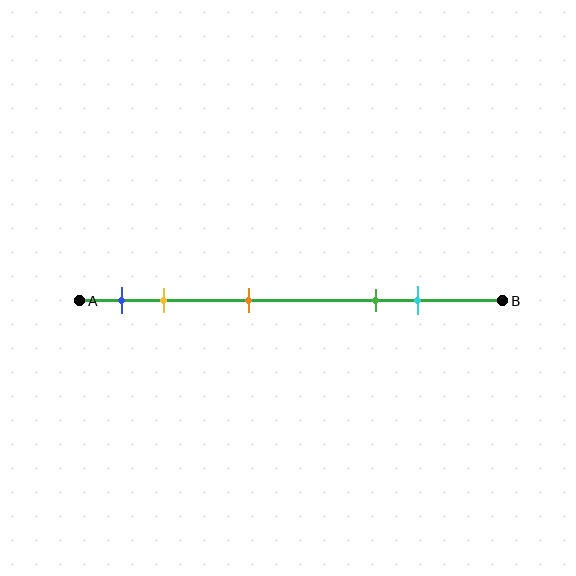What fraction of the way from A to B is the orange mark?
The orange mark is approximately 40% (0.4) of the way from A to B.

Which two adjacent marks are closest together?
The blue and yellow marks are the closest adjacent pair.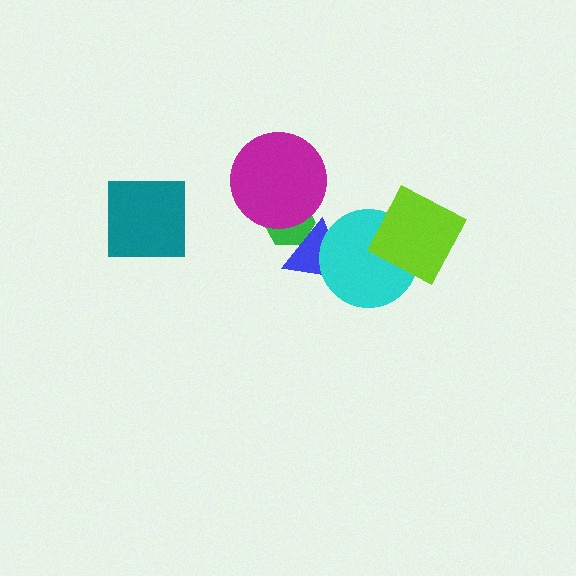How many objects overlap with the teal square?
0 objects overlap with the teal square.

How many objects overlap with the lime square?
1 object overlaps with the lime square.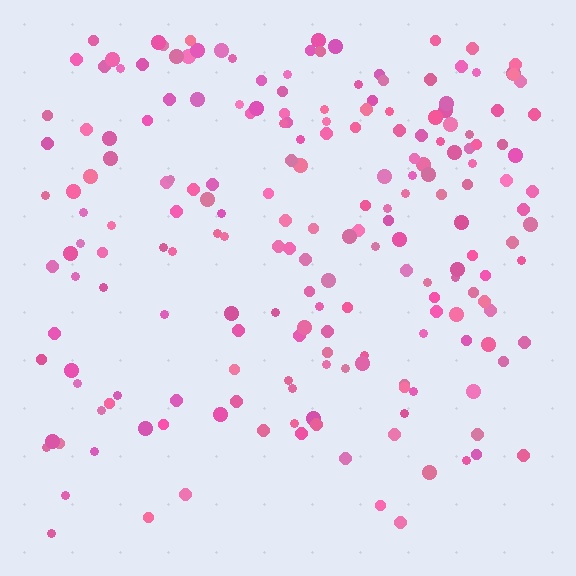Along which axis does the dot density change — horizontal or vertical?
Vertical.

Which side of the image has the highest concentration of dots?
The top.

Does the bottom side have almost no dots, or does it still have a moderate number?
Still a moderate number, just noticeably fewer than the top.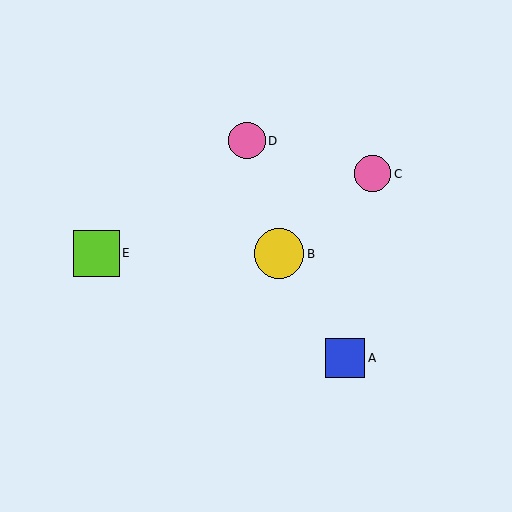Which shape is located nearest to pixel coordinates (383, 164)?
The pink circle (labeled C) at (373, 174) is nearest to that location.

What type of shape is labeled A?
Shape A is a blue square.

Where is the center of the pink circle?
The center of the pink circle is at (247, 141).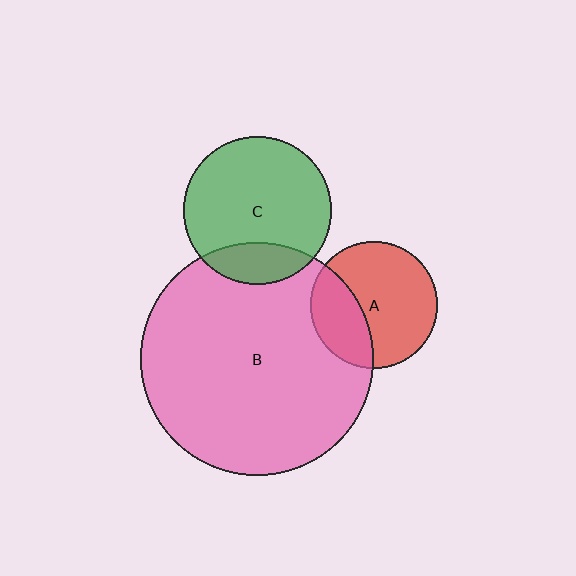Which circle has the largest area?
Circle B (pink).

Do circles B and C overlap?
Yes.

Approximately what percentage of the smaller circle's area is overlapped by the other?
Approximately 20%.